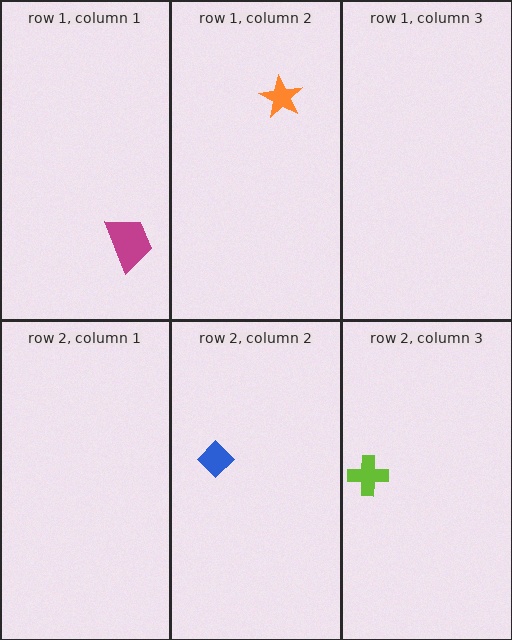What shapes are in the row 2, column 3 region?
The lime cross.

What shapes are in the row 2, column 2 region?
The blue diamond.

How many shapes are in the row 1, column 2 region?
1.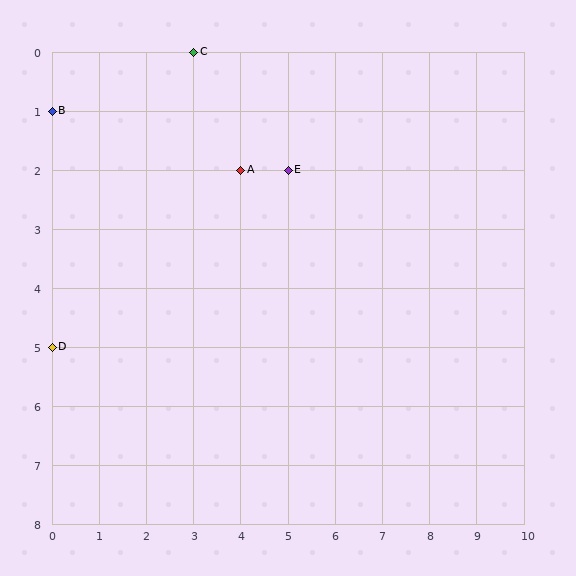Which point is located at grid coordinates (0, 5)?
Point D is at (0, 5).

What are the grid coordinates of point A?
Point A is at grid coordinates (4, 2).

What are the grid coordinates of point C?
Point C is at grid coordinates (3, 0).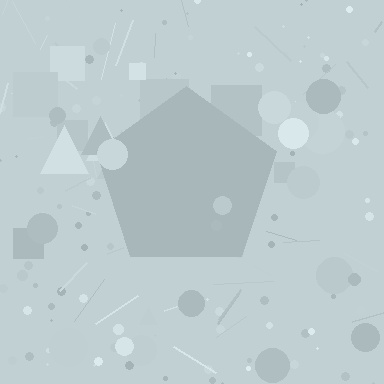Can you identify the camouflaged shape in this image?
The camouflaged shape is a pentagon.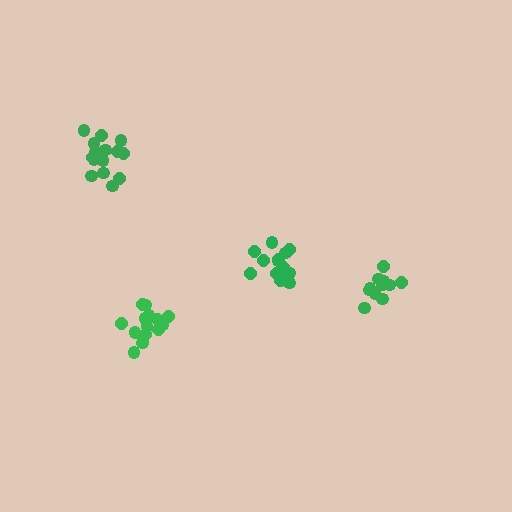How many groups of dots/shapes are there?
There are 4 groups.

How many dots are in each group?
Group 1: 11 dots, Group 2: 16 dots, Group 3: 16 dots, Group 4: 15 dots (58 total).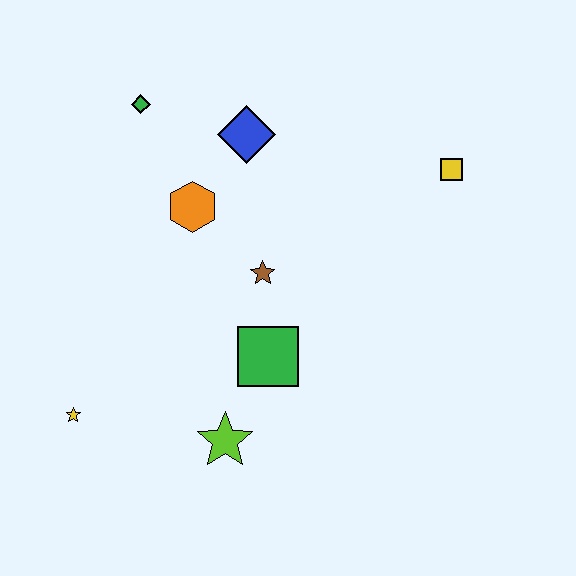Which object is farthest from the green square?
The green diamond is farthest from the green square.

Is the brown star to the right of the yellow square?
No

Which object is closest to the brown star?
The green square is closest to the brown star.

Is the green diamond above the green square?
Yes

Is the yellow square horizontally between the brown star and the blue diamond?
No